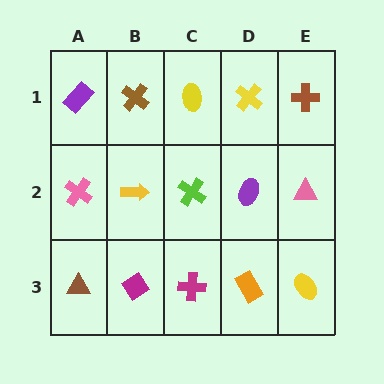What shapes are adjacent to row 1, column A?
A pink cross (row 2, column A), a brown cross (row 1, column B).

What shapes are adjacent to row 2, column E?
A brown cross (row 1, column E), a yellow ellipse (row 3, column E), a purple ellipse (row 2, column D).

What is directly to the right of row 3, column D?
A yellow ellipse.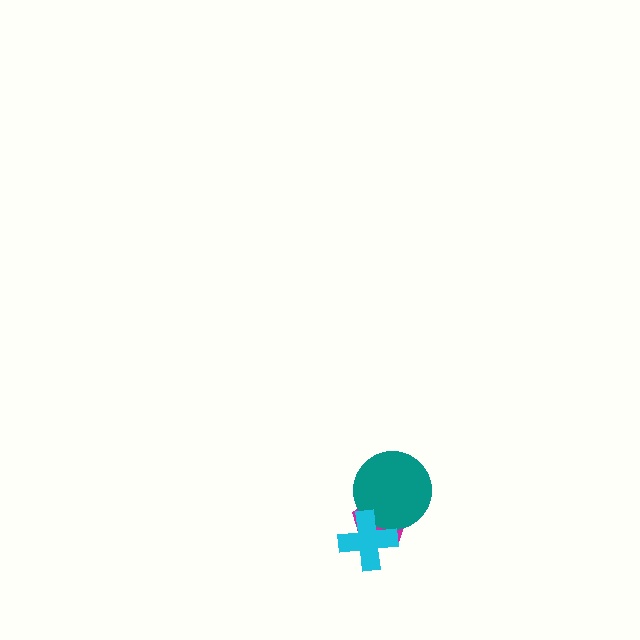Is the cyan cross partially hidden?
No, no other shape covers it.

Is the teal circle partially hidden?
Yes, it is partially covered by another shape.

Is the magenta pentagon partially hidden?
Yes, it is partially covered by another shape.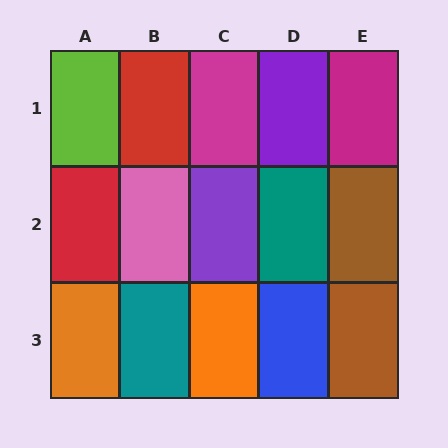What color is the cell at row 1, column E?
Magenta.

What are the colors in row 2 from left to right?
Red, pink, purple, teal, brown.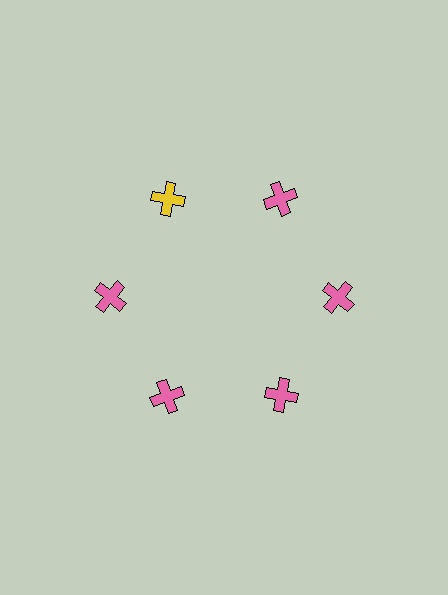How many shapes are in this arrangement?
There are 6 shapes arranged in a ring pattern.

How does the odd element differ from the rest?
It has a different color: yellow instead of pink.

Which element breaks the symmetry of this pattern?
The yellow cross at roughly the 11 o'clock position breaks the symmetry. All other shapes are pink crosses.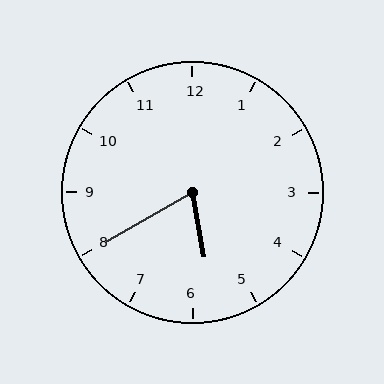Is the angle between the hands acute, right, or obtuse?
It is acute.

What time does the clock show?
5:40.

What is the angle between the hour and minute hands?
Approximately 70 degrees.